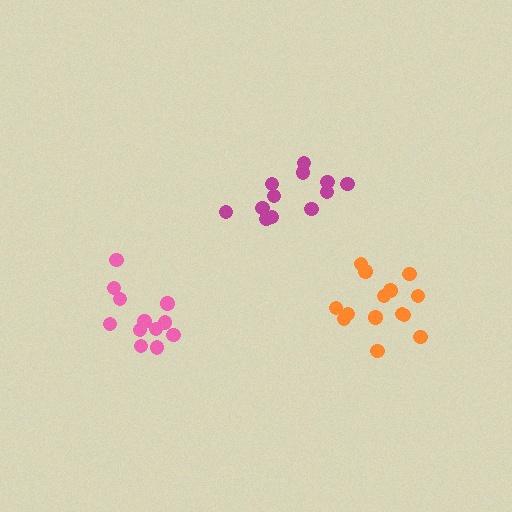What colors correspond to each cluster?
The clusters are colored: orange, magenta, pink.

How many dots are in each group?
Group 1: 14 dots, Group 2: 12 dots, Group 3: 12 dots (38 total).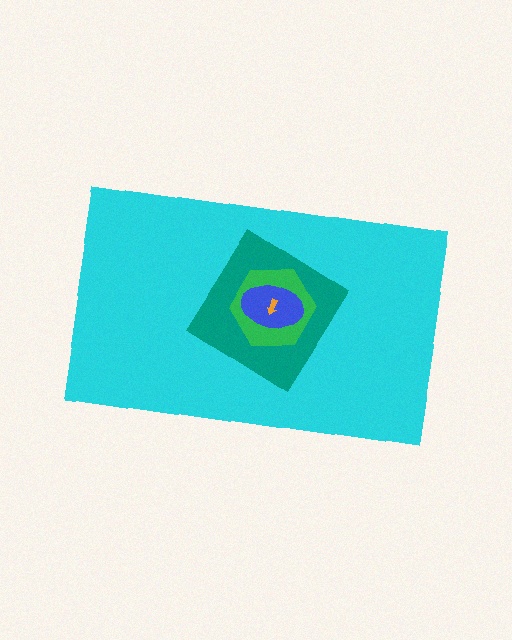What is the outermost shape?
The cyan rectangle.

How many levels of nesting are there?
5.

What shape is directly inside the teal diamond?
The green hexagon.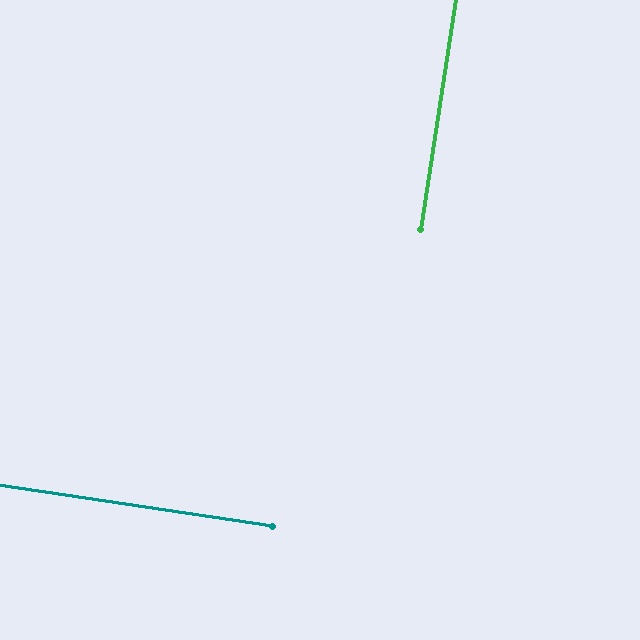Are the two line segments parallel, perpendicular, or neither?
Perpendicular — they meet at approximately 90°.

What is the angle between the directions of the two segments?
Approximately 90 degrees.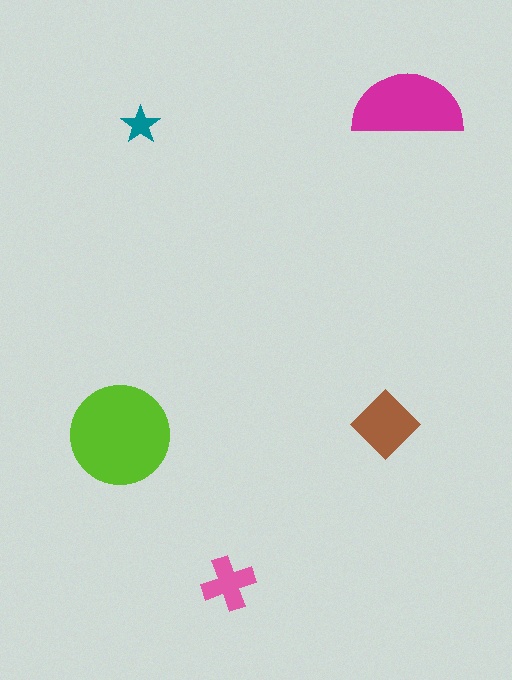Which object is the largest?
The lime circle.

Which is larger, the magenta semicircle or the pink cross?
The magenta semicircle.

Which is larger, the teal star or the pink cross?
The pink cross.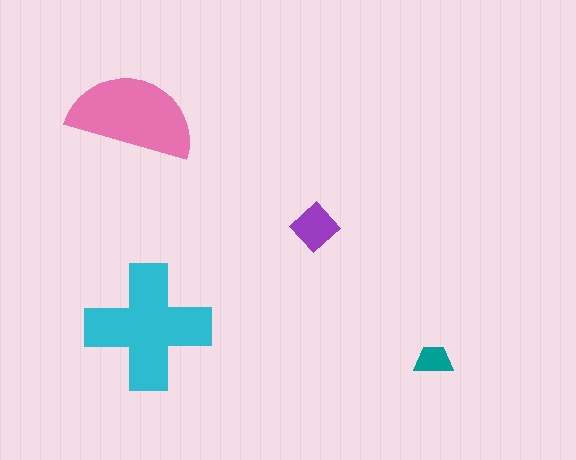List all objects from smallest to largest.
The teal trapezoid, the purple diamond, the pink semicircle, the cyan cross.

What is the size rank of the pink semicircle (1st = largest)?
2nd.